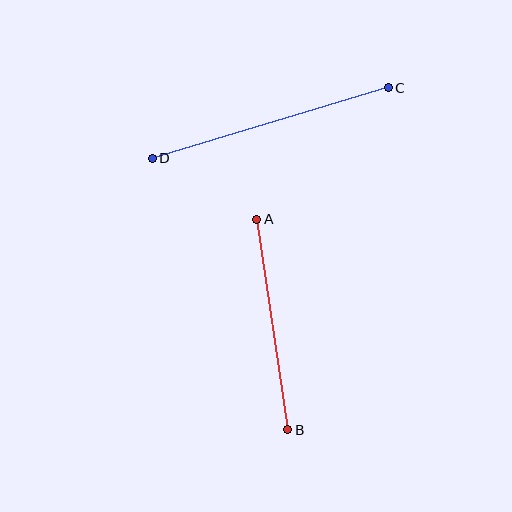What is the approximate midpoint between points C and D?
The midpoint is at approximately (270, 123) pixels.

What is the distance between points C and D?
The distance is approximately 246 pixels.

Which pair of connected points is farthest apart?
Points C and D are farthest apart.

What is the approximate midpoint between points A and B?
The midpoint is at approximately (272, 324) pixels.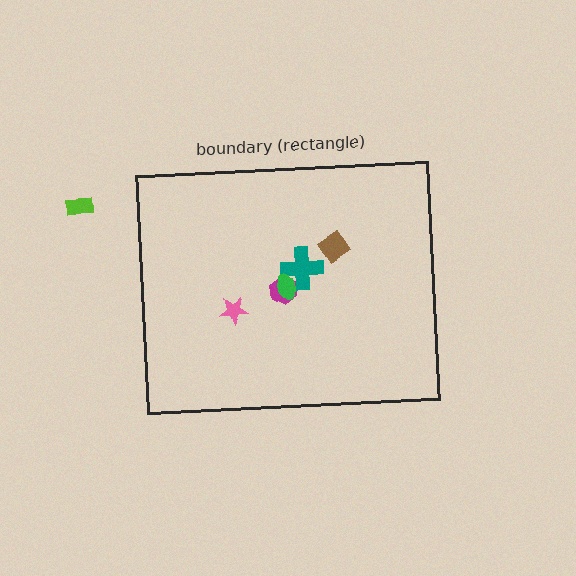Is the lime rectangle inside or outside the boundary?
Outside.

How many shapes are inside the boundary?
5 inside, 1 outside.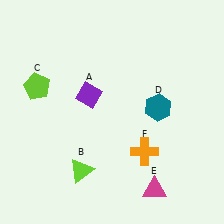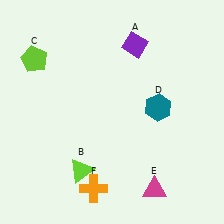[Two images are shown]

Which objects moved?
The objects that moved are: the purple diamond (A), the lime pentagon (C), the orange cross (F).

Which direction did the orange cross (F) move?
The orange cross (F) moved left.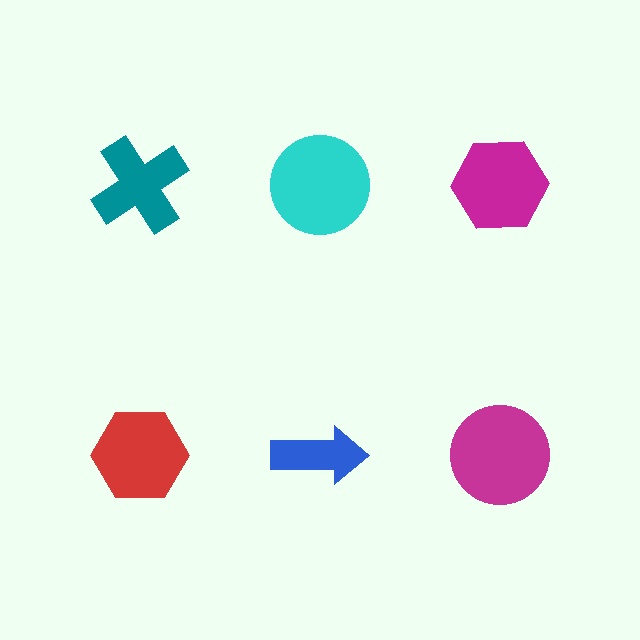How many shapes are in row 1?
3 shapes.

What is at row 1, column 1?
A teal cross.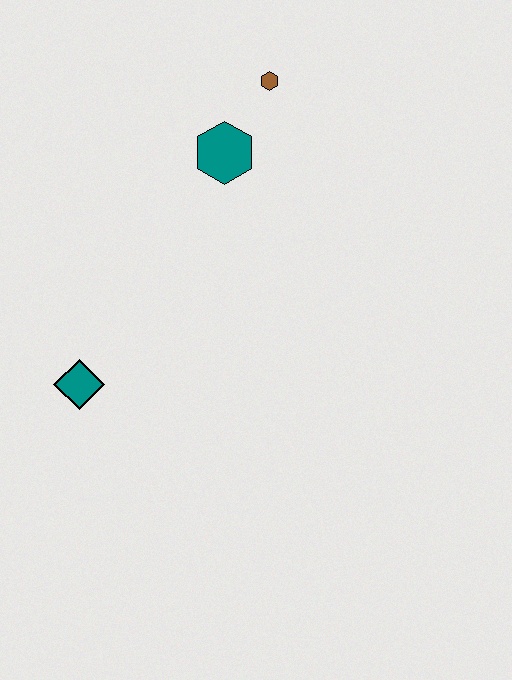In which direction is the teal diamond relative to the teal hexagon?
The teal diamond is below the teal hexagon.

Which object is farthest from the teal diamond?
The brown hexagon is farthest from the teal diamond.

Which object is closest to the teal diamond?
The teal hexagon is closest to the teal diamond.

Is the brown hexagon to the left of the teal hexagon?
No